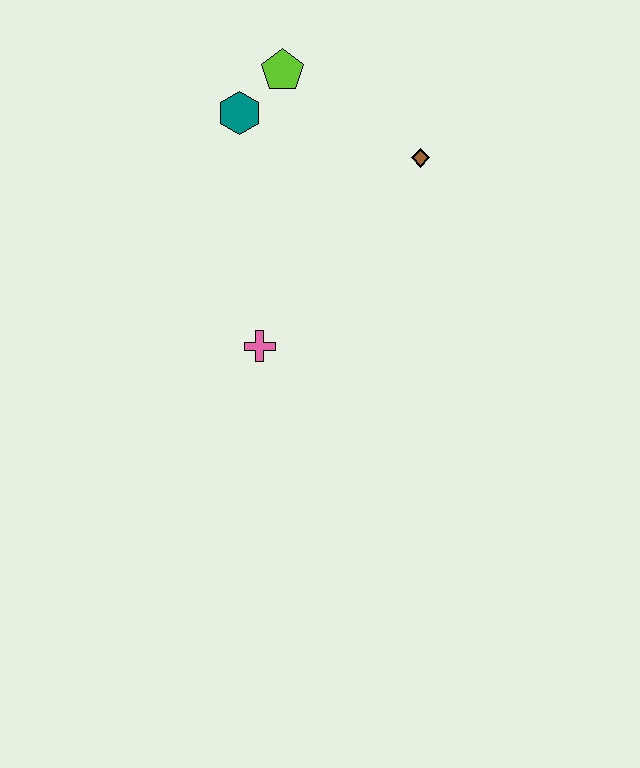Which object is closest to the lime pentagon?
The teal hexagon is closest to the lime pentagon.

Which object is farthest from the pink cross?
The lime pentagon is farthest from the pink cross.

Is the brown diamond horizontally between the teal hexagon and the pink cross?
No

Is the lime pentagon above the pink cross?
Yes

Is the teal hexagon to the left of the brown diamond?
Yes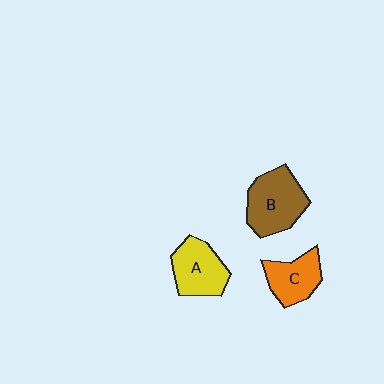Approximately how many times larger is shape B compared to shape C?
Approximately 1.4 times.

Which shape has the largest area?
Shape B (brown).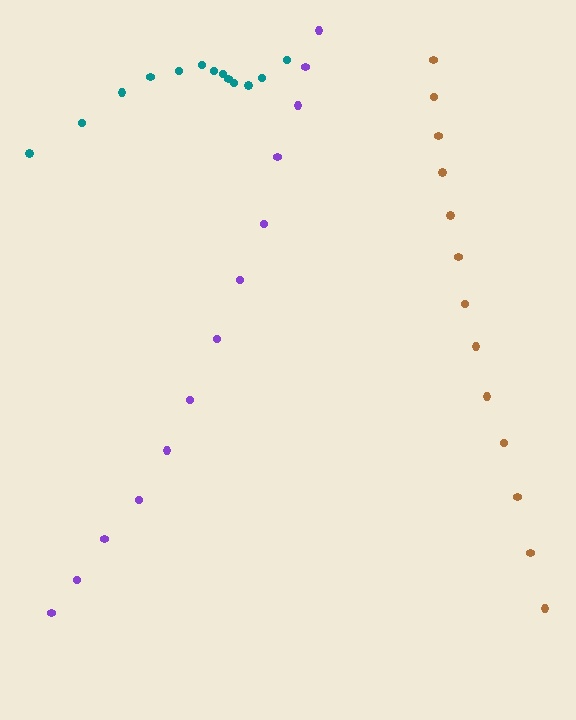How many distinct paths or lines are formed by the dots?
There are 3 distinct paths.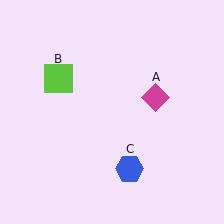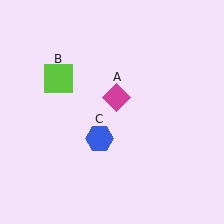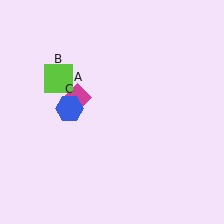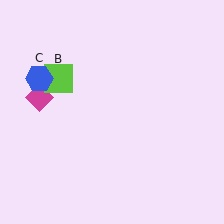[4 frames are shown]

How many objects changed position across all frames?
2 objects changed position: magenta diamond (object A), blue hexagon (object C).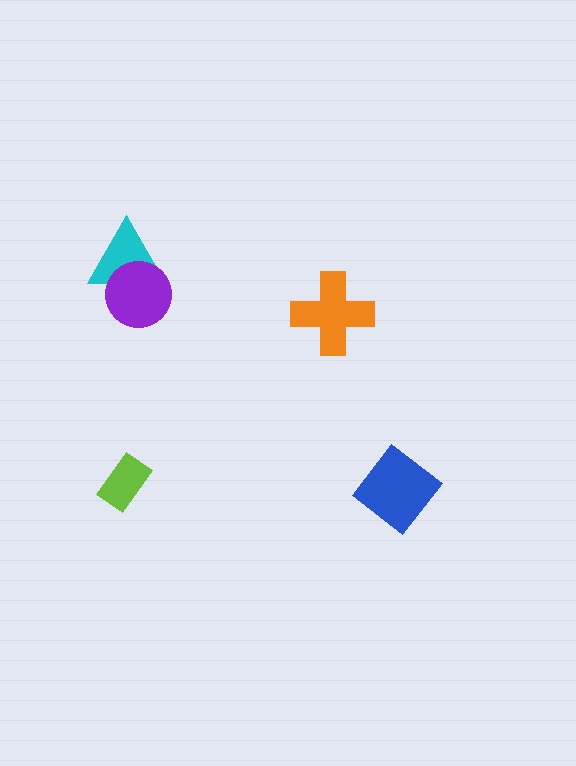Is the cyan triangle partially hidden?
Yes, it is partially covered by another shape.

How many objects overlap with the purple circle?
1 object overlaps with the purple circle.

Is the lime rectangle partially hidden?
No, no other shape covers it.